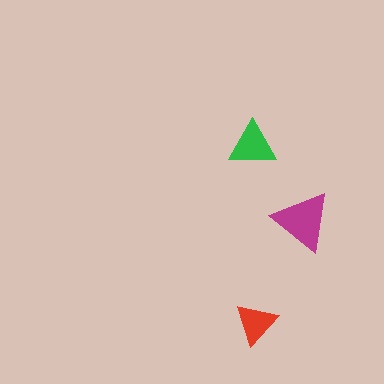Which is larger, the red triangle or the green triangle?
The green one.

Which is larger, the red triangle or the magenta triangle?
The magenta one.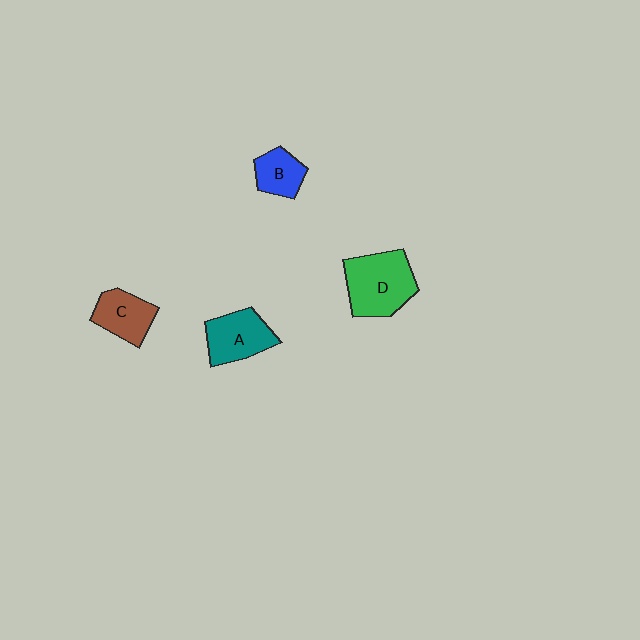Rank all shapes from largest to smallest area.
From largest to smallest: D (green), A (teal), C (brown), B (blue).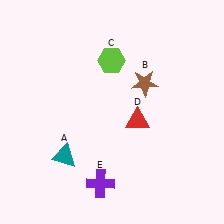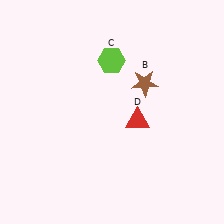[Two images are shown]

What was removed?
The teal triangle (A), the purple cross (E) were removed in Image 2.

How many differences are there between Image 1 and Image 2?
There are 2 differences between the two images.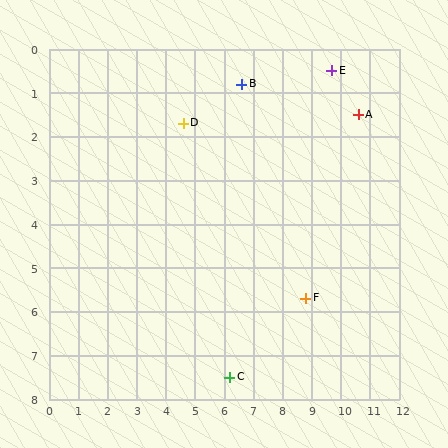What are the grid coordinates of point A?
Point A is at approximately (10.6, 1.5).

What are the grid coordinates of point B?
Point B is at approximately (6.6, 0.8).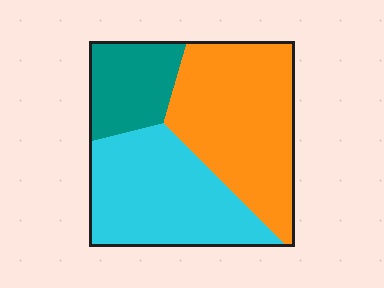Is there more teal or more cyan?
Cyan.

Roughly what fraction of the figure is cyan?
Cyan takes up about three eighths (3/8) of the figure.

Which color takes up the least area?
Teal, at roughly 20%.